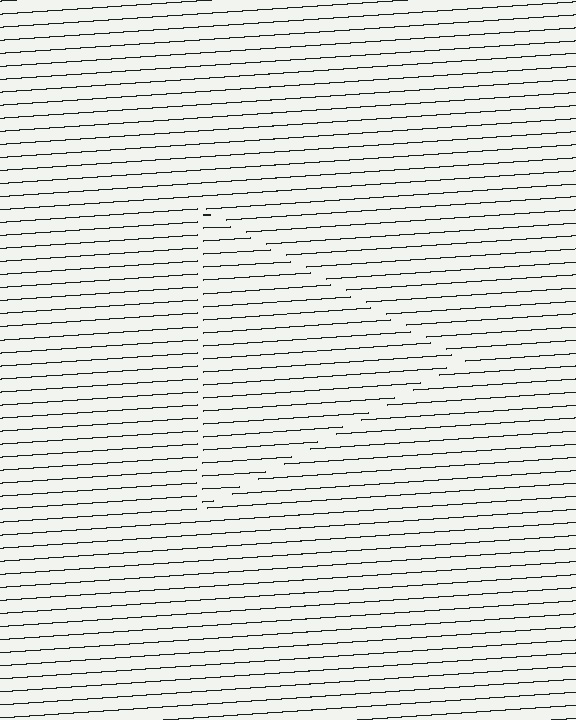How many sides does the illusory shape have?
3 sides — the line-ends trace a triangle.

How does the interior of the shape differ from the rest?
The interior of the shape contains the same grating, shifted by half a period — the contour is defined by the phase discontinuity where line-ends from the inner and outer gratings abut.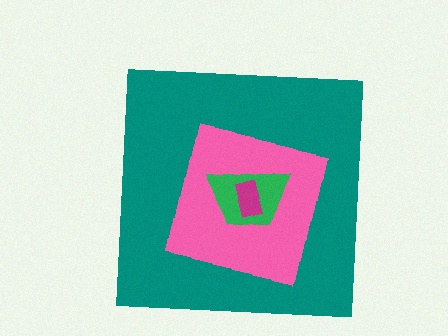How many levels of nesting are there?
4.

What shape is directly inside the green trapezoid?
The magenta rectangle.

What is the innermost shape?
The magenta rectangle.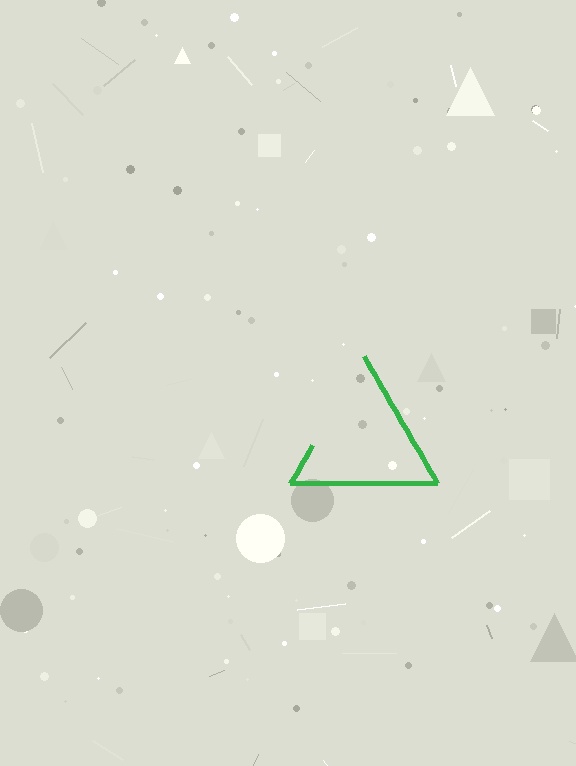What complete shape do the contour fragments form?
The contour fragments form a triangle.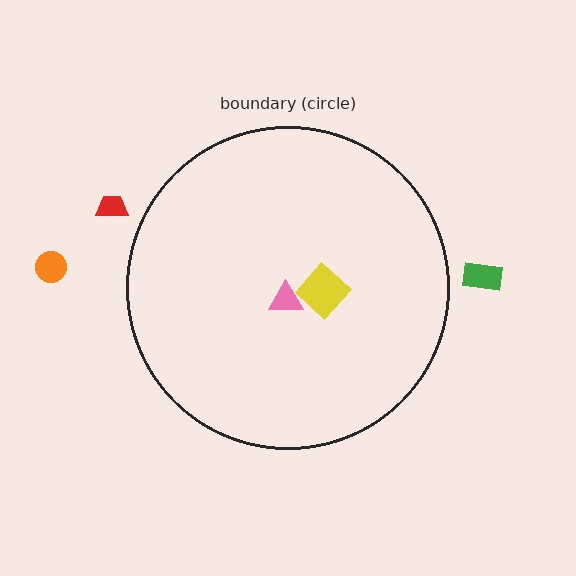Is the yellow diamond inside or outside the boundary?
Inside.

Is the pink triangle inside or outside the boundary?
Inside.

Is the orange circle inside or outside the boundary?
Outside.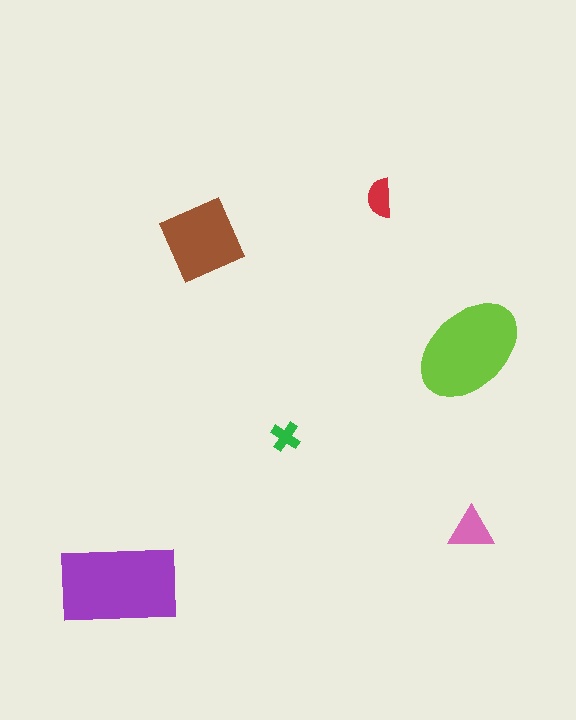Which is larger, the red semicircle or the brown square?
The brown square.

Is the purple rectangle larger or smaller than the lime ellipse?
Larger.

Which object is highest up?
The red semicircle is topmost.